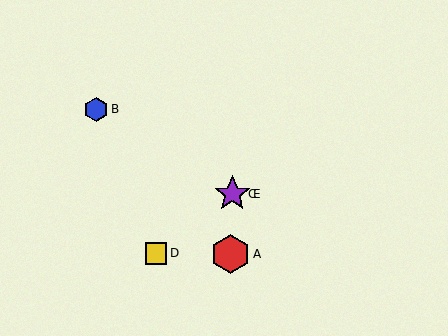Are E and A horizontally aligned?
No, E is at y≈194 and A is at y≈254.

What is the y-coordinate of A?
Object A is at y≈254.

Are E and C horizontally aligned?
Yes, both are at y≈194.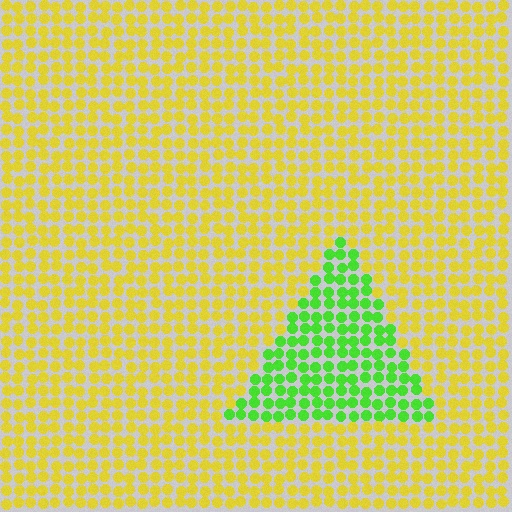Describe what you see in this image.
The image is filled with small yellow elements in a uniform arrangement. A triangle-shaped region is visible where the elements are tinted to a slightly different hue, forming a subtle color boundary.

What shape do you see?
I see a triangle.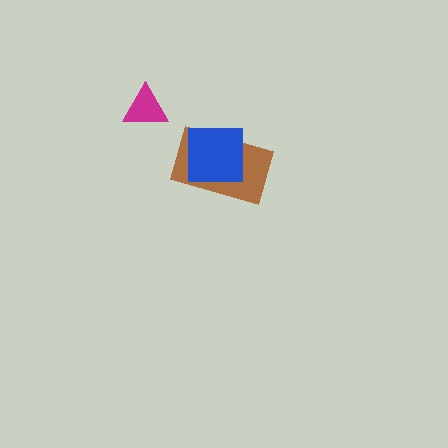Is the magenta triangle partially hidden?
No, no other shape covers it.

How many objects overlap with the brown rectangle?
1 object overlaps with the brown rectangle.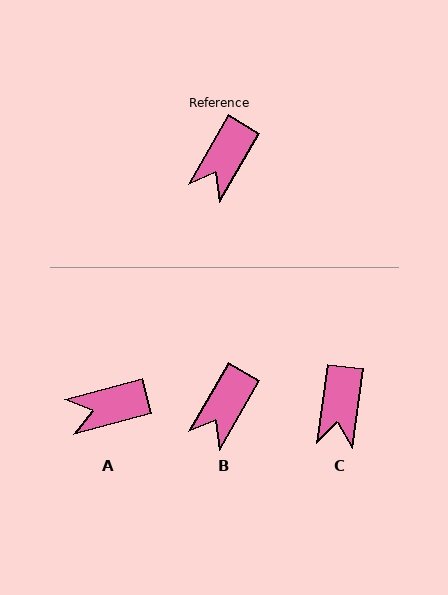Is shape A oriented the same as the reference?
No, it is off by about 45 degrees.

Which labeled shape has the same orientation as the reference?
B.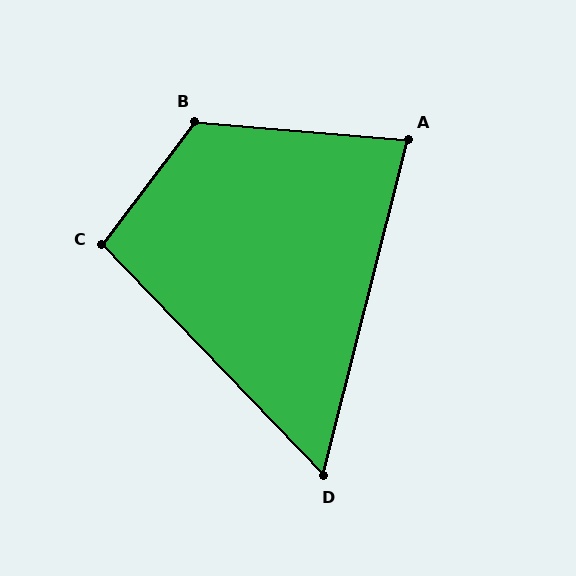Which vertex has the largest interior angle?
B, at approximately 122 degrees.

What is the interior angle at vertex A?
Approximately 81 degrees (acute).